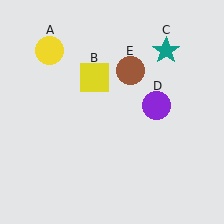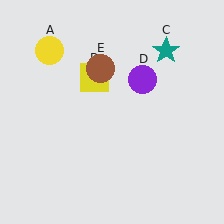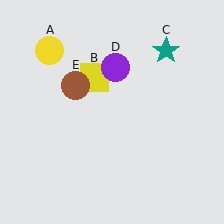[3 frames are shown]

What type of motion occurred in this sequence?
The purple circle (object D), brown circle (object E) rotated counterclockwise around the center of the scene.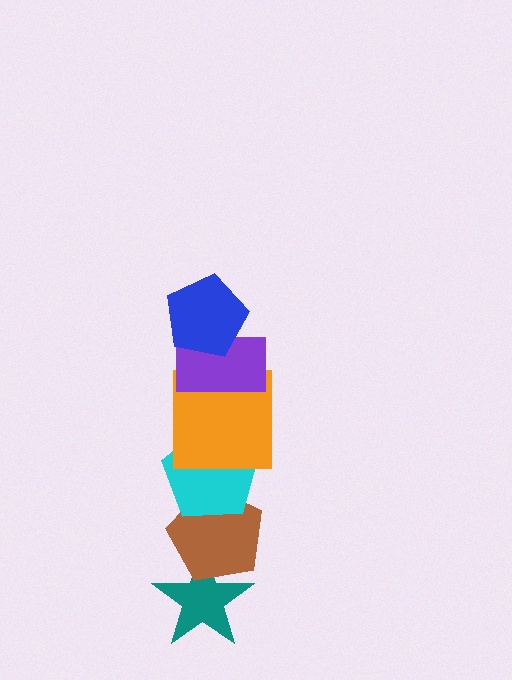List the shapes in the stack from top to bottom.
From top to bottom: the blue pentagon, the purple rectangle, the orange square, the cyan pentagon, the brown pentagon, the teal star.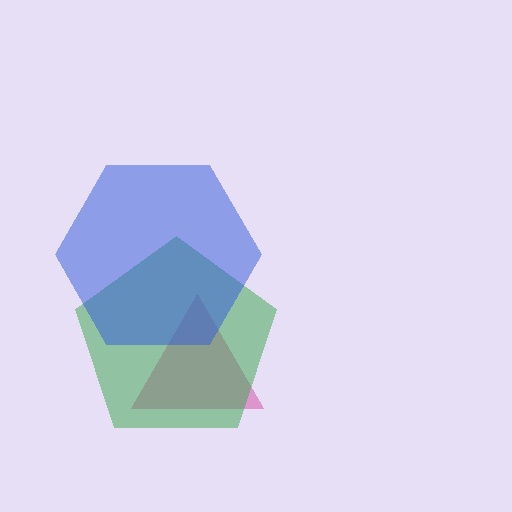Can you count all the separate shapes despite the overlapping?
Yes, there are 3 separate shapes.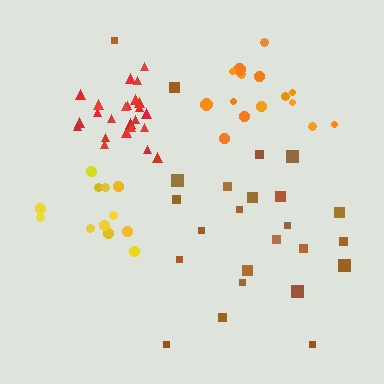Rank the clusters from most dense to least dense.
red, yellow, orange, brown.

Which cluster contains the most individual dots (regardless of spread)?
Brown (24).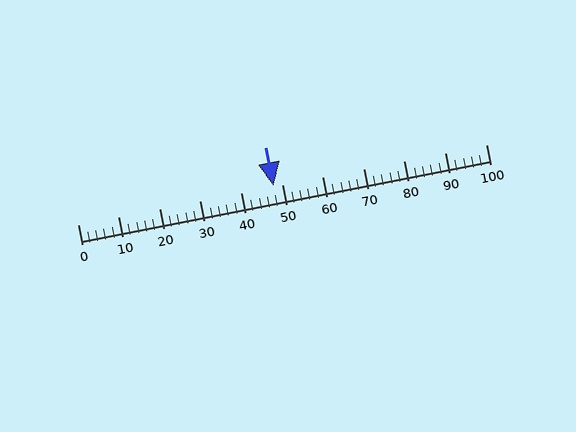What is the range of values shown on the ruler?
The ruler shows values from 0 to 100.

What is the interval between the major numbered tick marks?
The major tick marks are spaced 10 units apart.